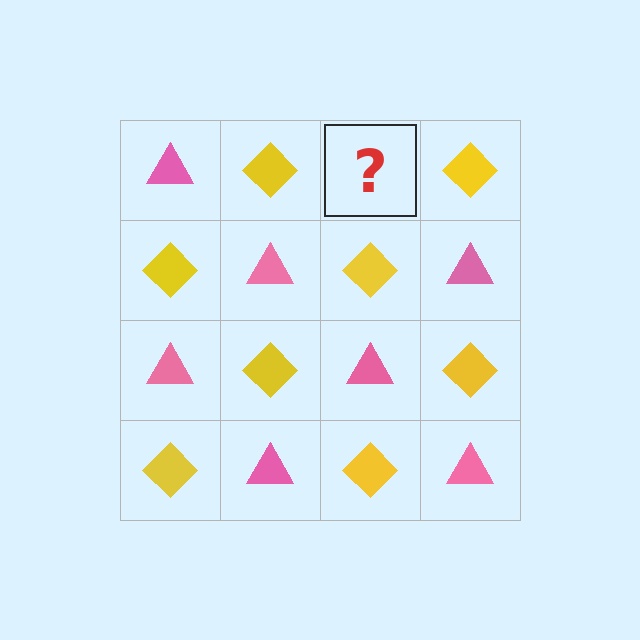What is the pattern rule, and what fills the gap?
The rule is that it alternates pink triangle and yellow diamond in a checkerboard pattern. The gap should be filled with a pink triangle.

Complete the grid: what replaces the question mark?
The question mark should be replaced with a pink triangle.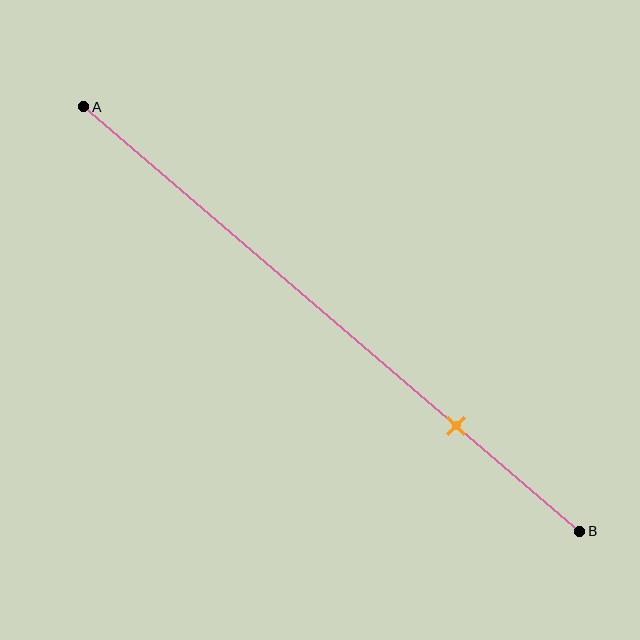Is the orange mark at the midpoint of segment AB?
No, the mark is at about 75% from A, not at the 50% midpoint.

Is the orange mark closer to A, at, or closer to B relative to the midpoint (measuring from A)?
The orange mark is closer to point B than the midpoint of segment AB.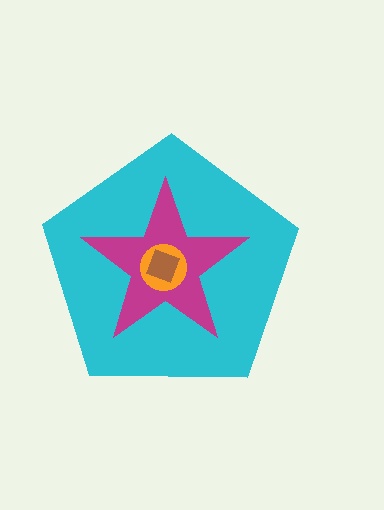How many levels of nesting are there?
4.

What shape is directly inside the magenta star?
The orange circle.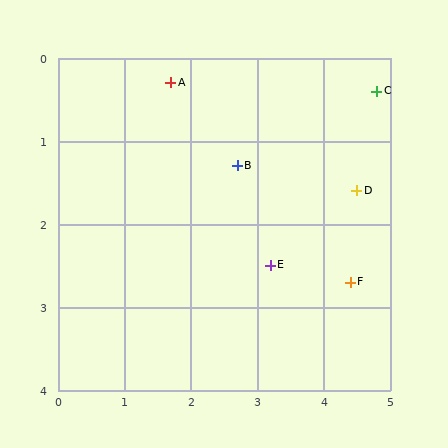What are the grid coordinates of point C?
Point C is at approximately (4.8, 0.4).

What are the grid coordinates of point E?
Point E is at approximately (3.2, 2.5).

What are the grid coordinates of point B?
Point B is at approximately (2.7, 1.3).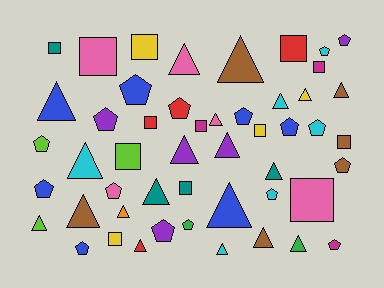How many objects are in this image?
There are 50 objects.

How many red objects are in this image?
There are 4 red objects.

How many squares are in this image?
There are 13 squares.